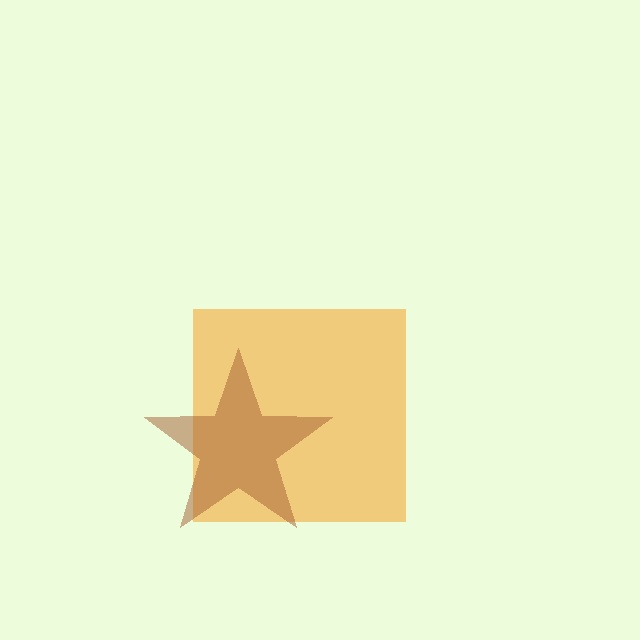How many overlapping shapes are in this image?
There are 2 overlapping shapes in the image.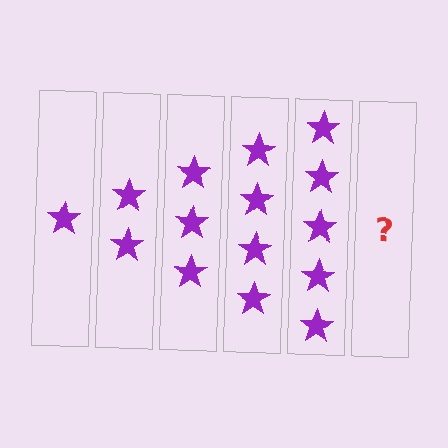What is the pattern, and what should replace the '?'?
The pattern is that each step adds one more star. The '?' should be 6 stars.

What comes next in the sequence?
The next element should be 6 stars.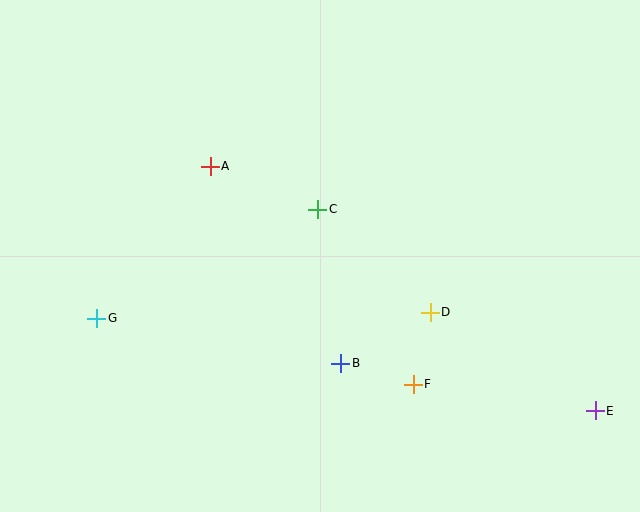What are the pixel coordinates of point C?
Point C is at (318, 209).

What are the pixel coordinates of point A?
Point A is at (210, 166).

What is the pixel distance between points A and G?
The distance between A and G is 190 pixels.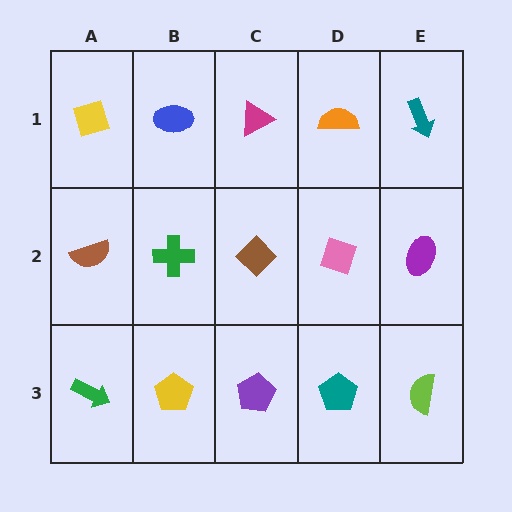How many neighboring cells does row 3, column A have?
2.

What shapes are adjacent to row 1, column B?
A green cross (row 2, column B), a yellow diamond (row 1, column A), a magenta triangle (row 1, column C).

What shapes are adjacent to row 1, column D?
A pink diamond (row 2, column D), a magenta triangle (row 1, column C), a teal arrow (row 1, column E).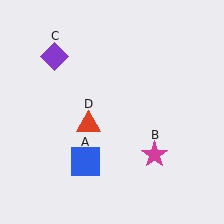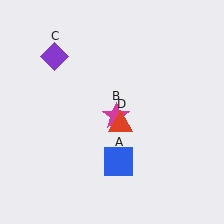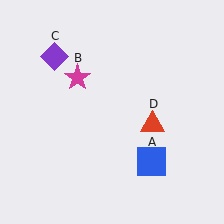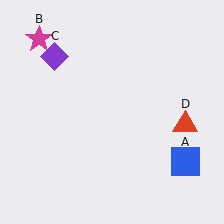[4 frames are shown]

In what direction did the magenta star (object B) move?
The magenta star (object B) moved up and to the left.